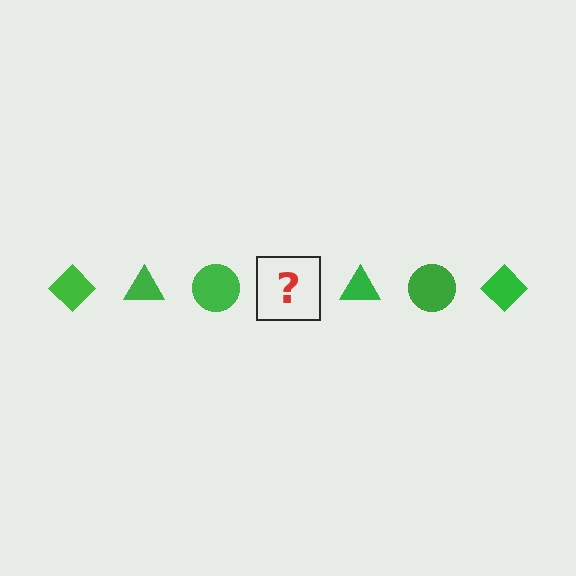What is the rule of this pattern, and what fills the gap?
The rule is that the pattern cycles through diamond, triangle, circle shapes in green. The gap should be filled with a green diamond.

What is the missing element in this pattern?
The missing element is a green diamond.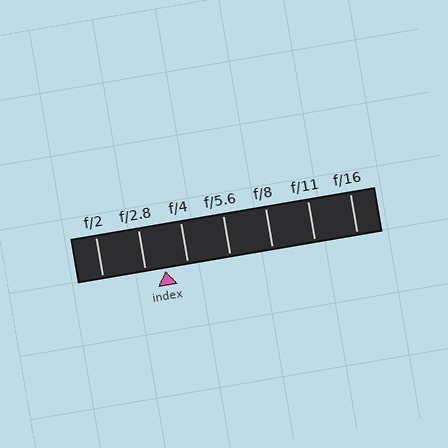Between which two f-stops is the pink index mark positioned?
The index mark is between f/2.8 and f/4.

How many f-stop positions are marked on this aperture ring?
There are 7 f-stop positions marked.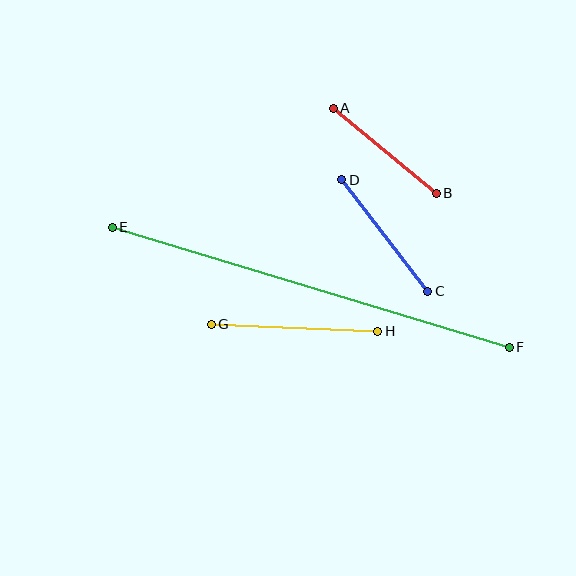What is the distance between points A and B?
The distance is approximately 133 pixels.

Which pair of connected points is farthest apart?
Points E and F are farthest apart.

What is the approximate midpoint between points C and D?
The midpoint is at approximately (385, 235) pixels.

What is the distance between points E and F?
The distance is approximately 414 pixels.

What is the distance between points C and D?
The distance is approximately 141 pixels.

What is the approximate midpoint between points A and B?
The midpoint is at approximately (385, 151) pixels.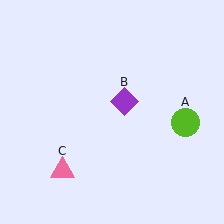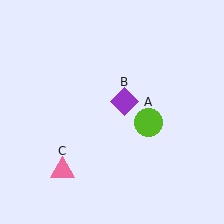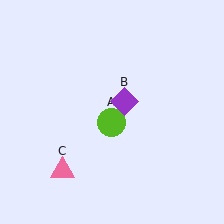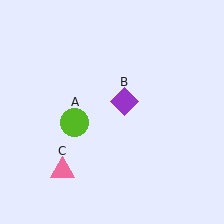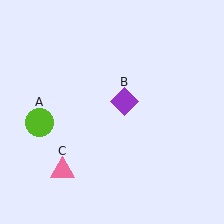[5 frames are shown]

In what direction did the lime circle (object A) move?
The lime circle (object A) moved left.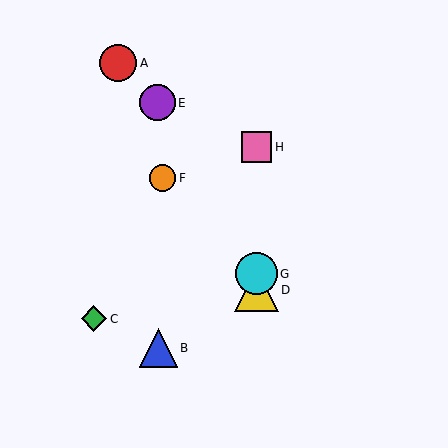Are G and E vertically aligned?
No, G is at x≈256 and E is at x≈157.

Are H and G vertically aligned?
Yes, both are at x≈256.